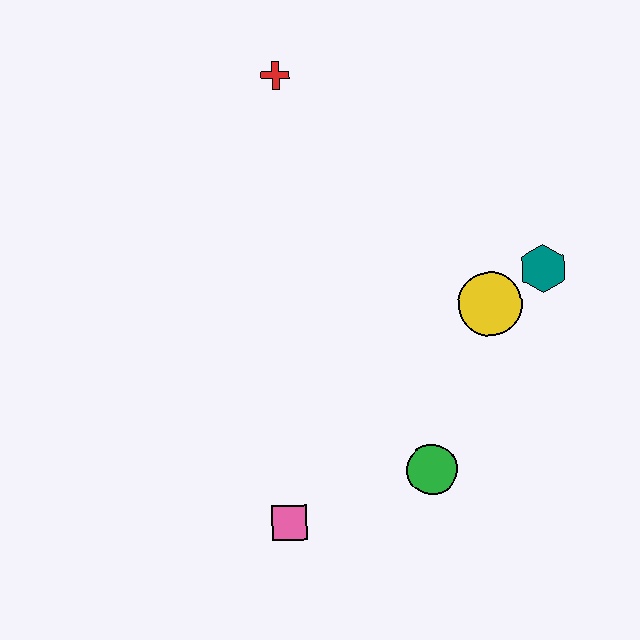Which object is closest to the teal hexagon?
The yellow circle is closest to the teal hexagon.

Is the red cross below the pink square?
No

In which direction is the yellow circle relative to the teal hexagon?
The yellow circle is to the left of the teal hexagon.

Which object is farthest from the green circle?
The red cross is farthest from the green circle.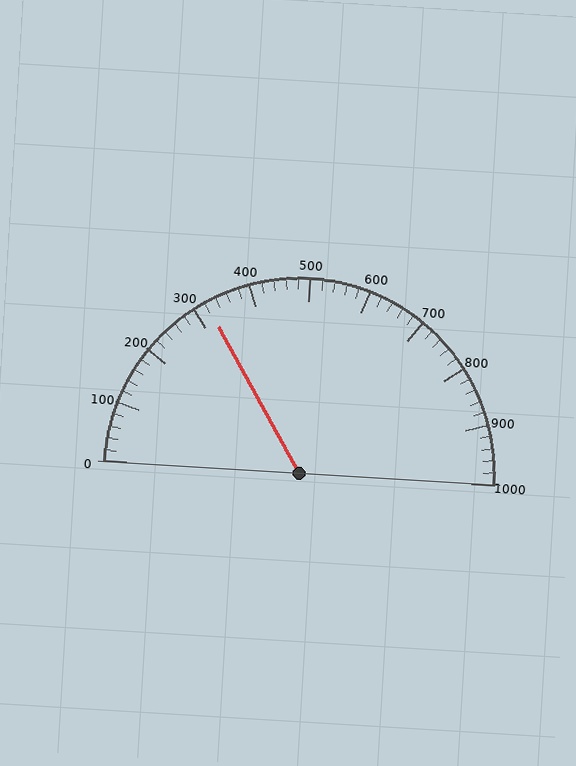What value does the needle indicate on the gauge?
The needle indicates approximately 320.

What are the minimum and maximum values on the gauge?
The gauge ranges from 0 to 1000.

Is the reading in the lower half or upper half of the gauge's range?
The reading is in the lower half of the range (0 to 1000).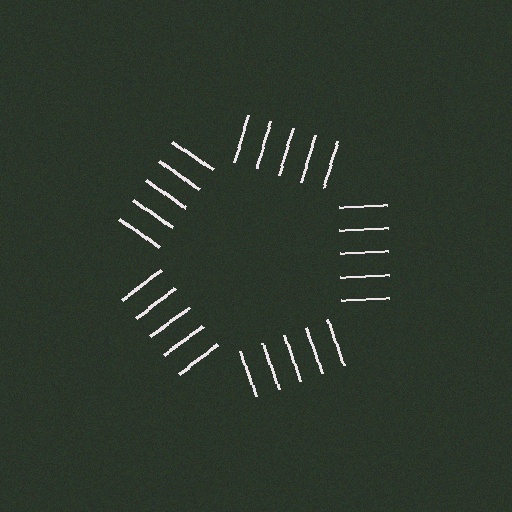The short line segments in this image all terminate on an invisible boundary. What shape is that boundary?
An illusory pentagon — the line segments terminate on its edges but no continuous stroke is drawn.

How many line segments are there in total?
25 — 5 along each of the 5 edges.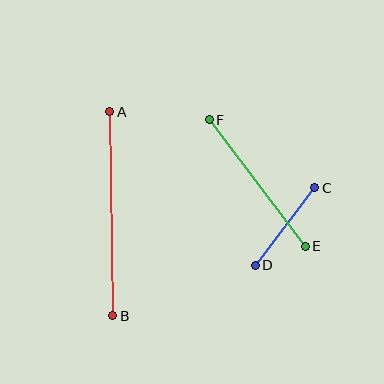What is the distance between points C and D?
The distance is approximately 98 pixels.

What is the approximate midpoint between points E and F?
The midpoint is at approximately (257, 183) pixels.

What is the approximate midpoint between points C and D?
The midpoint is at approximately (285, 227) pixels.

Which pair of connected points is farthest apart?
Points A and B are farthest apart.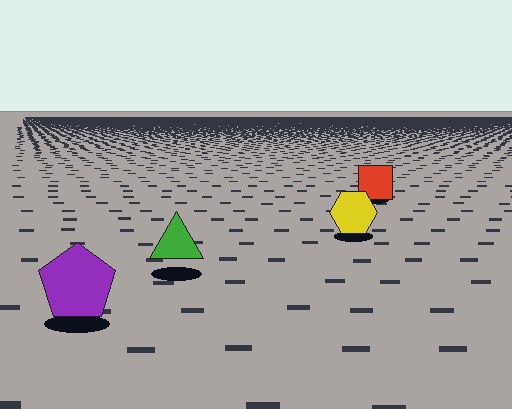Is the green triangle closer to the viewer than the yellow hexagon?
Yes. The green triangle is closer — you can tell from the texture gradient: the ground texture is coarser near it.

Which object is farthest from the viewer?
The red square is farthest from the viewer. It appears smaller and the ground texture around it is denser.